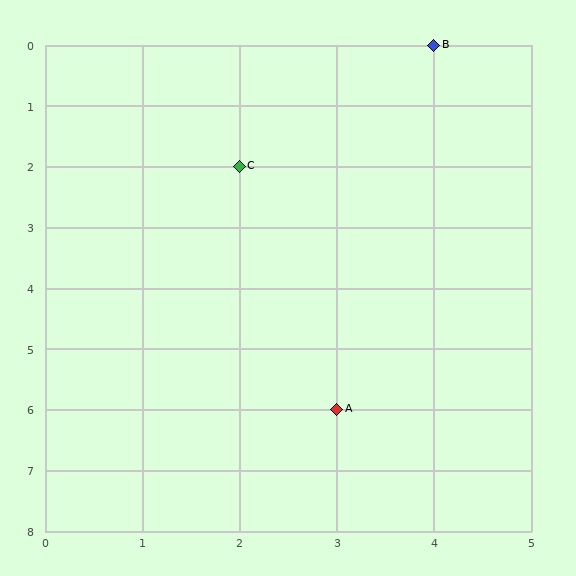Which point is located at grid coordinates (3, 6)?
Point A is at (3, 6).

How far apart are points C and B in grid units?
Points C and B are 2 columns and 2 rows apart (about 2.8 grid units diagonally).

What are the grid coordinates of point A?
Point A is at grid coordinates (3, 6).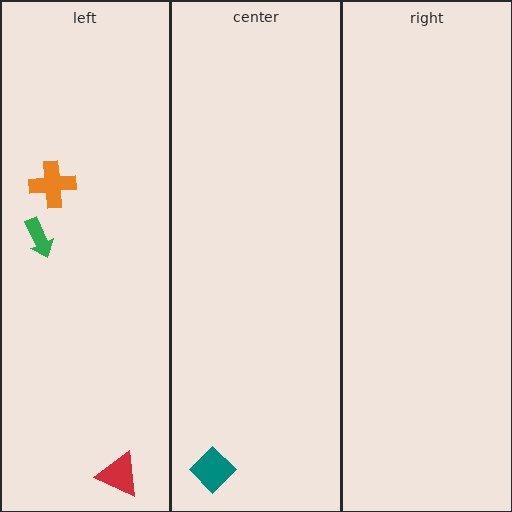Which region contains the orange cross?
The left region.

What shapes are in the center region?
The teal diamond.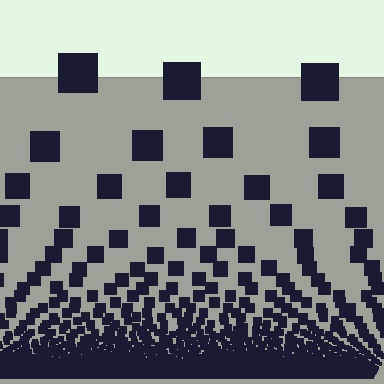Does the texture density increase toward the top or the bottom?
Density increases toward the bottom.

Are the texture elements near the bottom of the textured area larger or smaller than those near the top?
Smaller. The gradient is inverted — elements near the bottom are smaller and denser.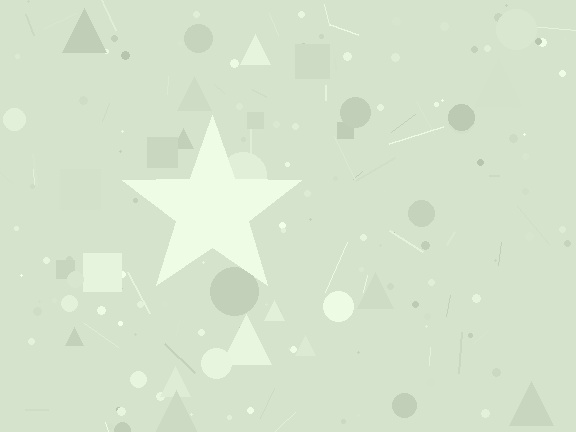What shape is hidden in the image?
A star is hidden in the image.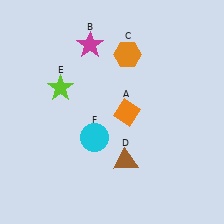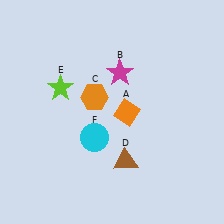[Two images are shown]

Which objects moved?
The objects that moved are: the magenta star (B), the orange hexagon (C).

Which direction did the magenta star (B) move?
The magenta star (B) moved right.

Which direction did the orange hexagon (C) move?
The orange hexagon (C) moved down.